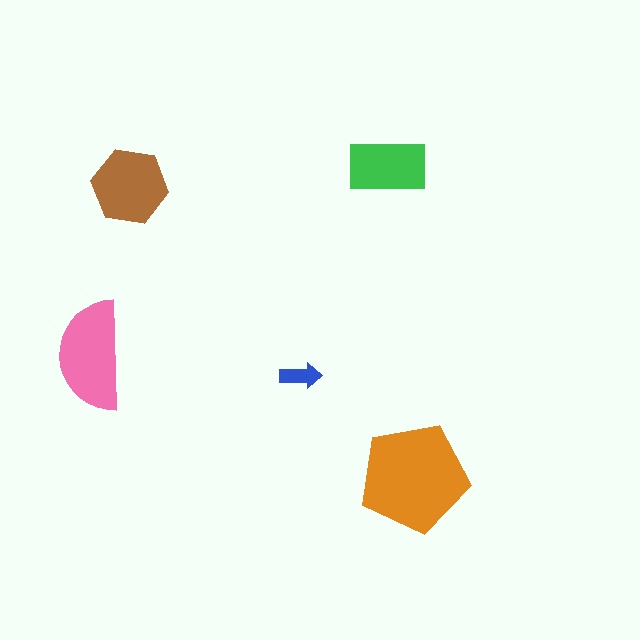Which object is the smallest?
The blue arrow.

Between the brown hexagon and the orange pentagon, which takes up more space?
The orange pentagon.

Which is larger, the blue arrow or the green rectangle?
The green rectangle.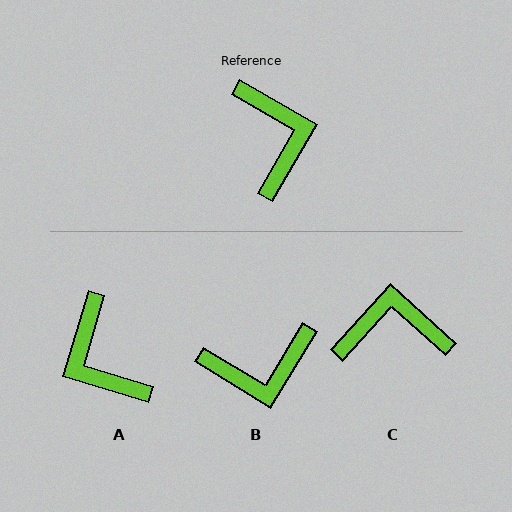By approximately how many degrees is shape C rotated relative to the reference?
Approximately 78 degrees counter-clockwise.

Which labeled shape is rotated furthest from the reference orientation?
A, about 167 degrees away.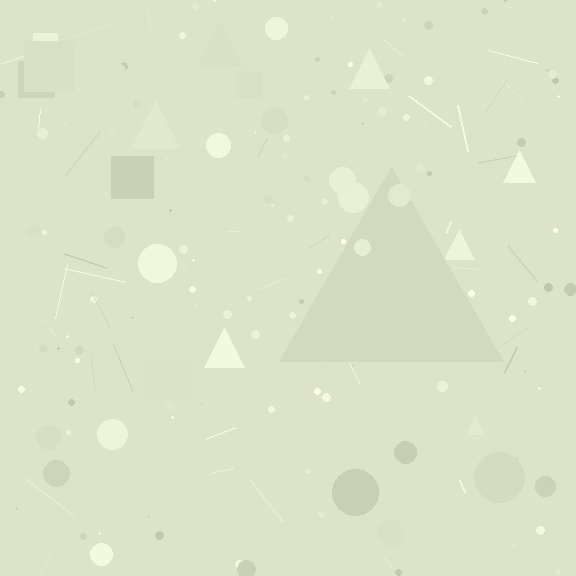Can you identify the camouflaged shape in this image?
The camouflaged shape is a triangle.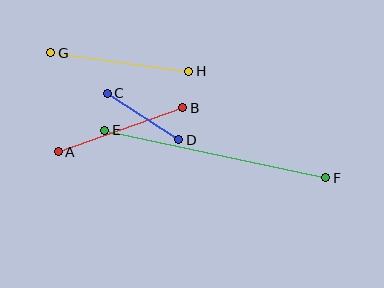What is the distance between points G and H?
The distance is approximately 139 pixels.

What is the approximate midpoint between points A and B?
The midpoint is at approximately (120, 130) pixels.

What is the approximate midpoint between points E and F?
The midpoint is at approximately (215, 154) pixels.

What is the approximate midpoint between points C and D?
The midpoint is at approximately (143, 116) pixels.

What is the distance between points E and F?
The distance is approximately 226 pixels.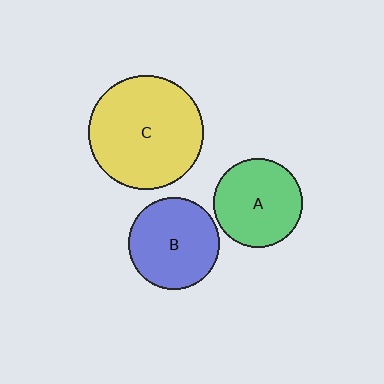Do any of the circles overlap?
No, none of the circles overlap.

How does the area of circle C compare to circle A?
Approximately 1.7 times.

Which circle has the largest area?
Circle C (yellow).